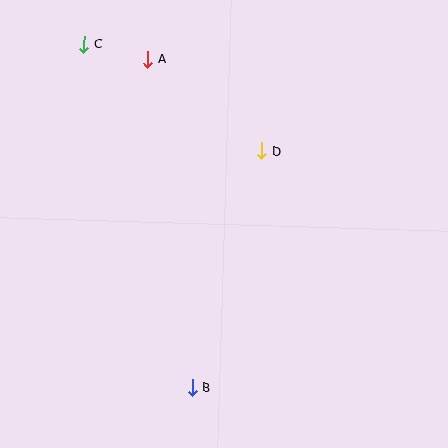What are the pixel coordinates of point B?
Point B is at (192, 387).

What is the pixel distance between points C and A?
The distance between C and A is 65 pixels.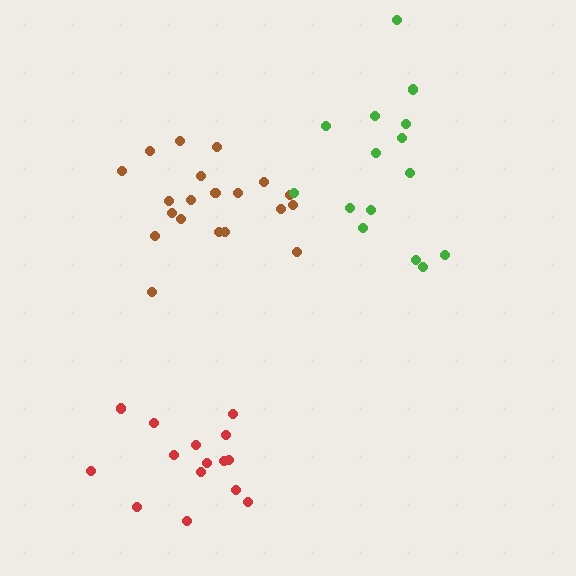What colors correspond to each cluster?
The clusters are colored: brown, red, green.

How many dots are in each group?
Group 1: 20 dots, Group 2: 15 dots, Group 3: 15 dots (50 total).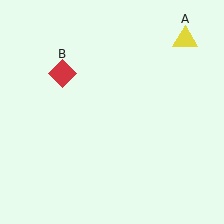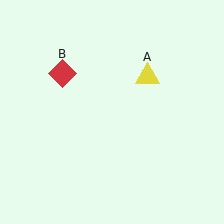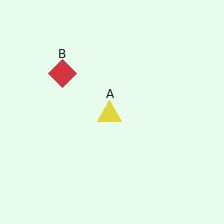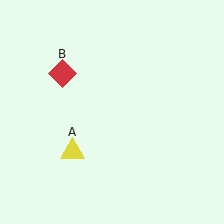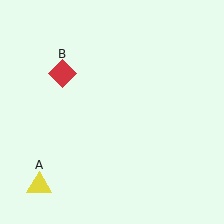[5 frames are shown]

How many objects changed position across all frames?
1 object changed position: yellow triangle (object A).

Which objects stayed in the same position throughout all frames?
Red diamond (object B) remained stationary.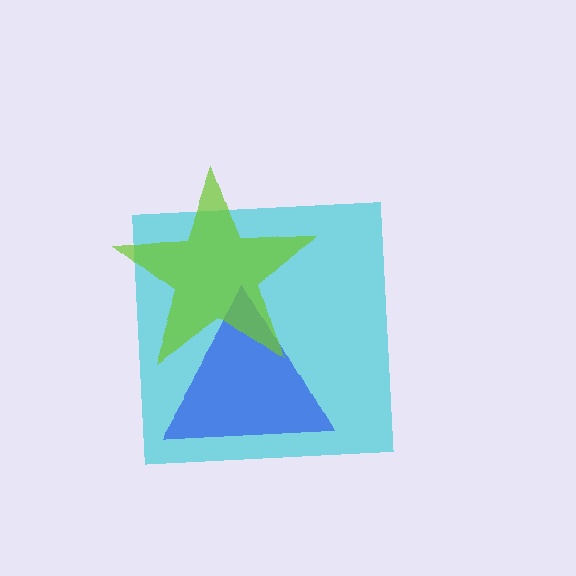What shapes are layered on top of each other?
The layered shapes are: a cyan square, a blue triangle, a lime star.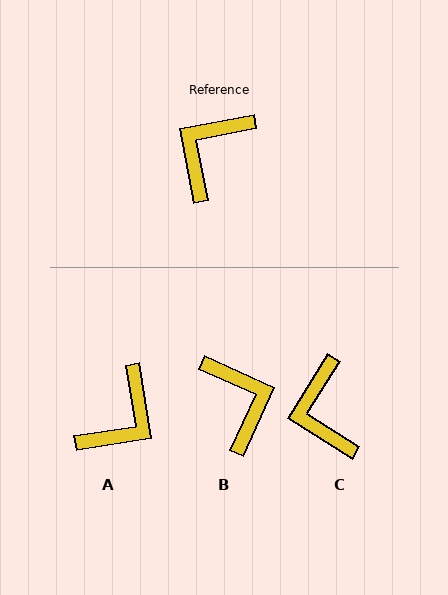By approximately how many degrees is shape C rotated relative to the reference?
Approximately 47 degrees counter-clockwise.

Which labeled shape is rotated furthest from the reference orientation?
A, about 178 degrees away.